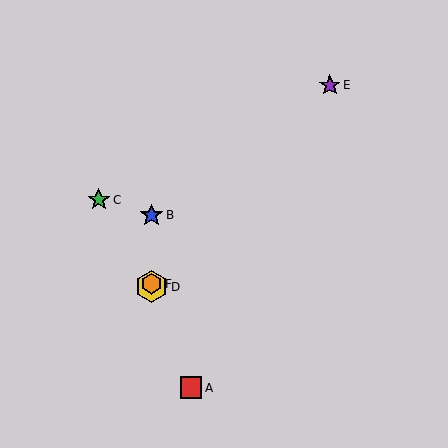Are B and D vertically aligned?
Yes, both are at x≈151.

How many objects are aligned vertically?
3 objects (B, D, F) are aligned vertically.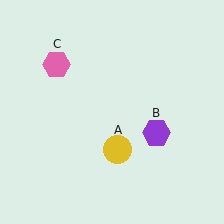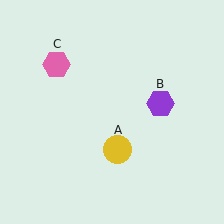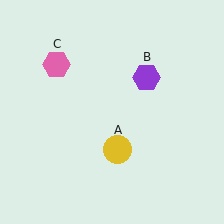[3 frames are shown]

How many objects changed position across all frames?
1 object changed position: purple hexagon (object B).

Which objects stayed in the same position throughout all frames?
Yellow circle (object A) and pink hexagon (object C) remained stationary.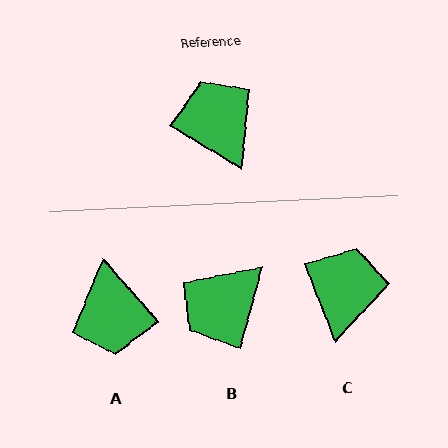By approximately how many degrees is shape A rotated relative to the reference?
Approximately 162 degrees counter-clockwise.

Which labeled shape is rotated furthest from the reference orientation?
A, about 162 degrees away.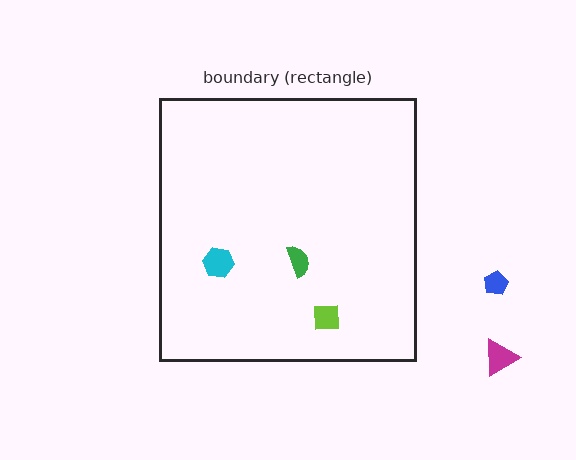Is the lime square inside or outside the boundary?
Inside.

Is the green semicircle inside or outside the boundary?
Inside.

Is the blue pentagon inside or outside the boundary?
Outside.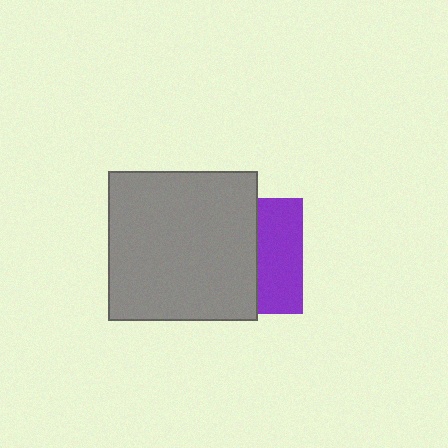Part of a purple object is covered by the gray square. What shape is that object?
It is a square.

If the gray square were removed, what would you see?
You would see the complete purple square.